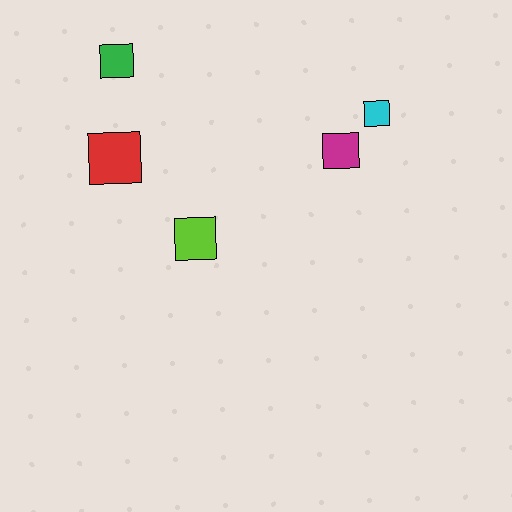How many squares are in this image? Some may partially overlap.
There are 5 squares.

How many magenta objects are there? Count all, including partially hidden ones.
There is 1 magenta object.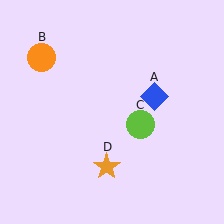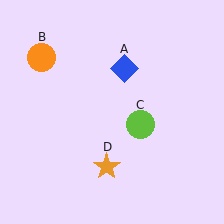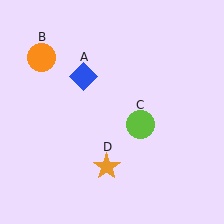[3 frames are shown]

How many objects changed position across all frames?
1 object changed position: blue diamond (object A).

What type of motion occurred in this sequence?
The blue diamond (object A) rotated counterclockwise around the center of the scene.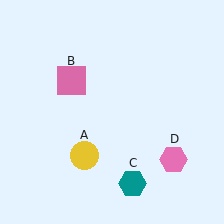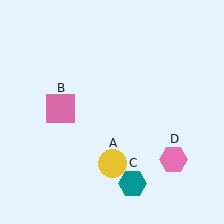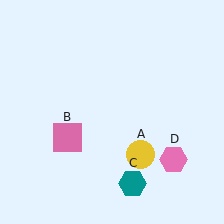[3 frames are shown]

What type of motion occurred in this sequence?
The yellow circle (object A), pink square (object B) rotated counterclockwise around the center of the scene.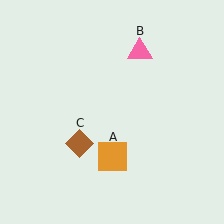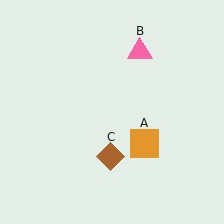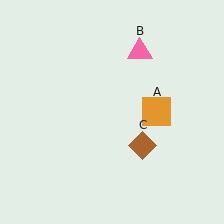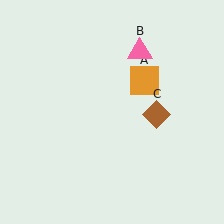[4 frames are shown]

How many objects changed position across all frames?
2 objects changed position: orange square (object A), brown diamond (object C).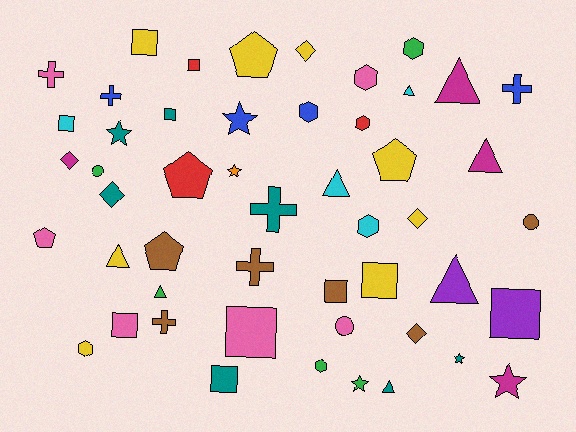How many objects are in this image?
There are 50 objects.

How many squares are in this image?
There are 10 squares.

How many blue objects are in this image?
There are 4 blue objects.